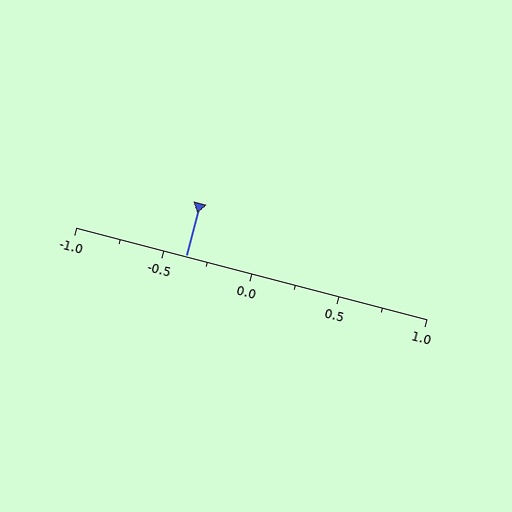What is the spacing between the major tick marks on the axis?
The major ticks are spaced 0.5 apart.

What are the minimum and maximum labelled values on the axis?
The axis runs from -1.0 to 1.0.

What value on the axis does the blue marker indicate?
The marker indicates approximately -0.38.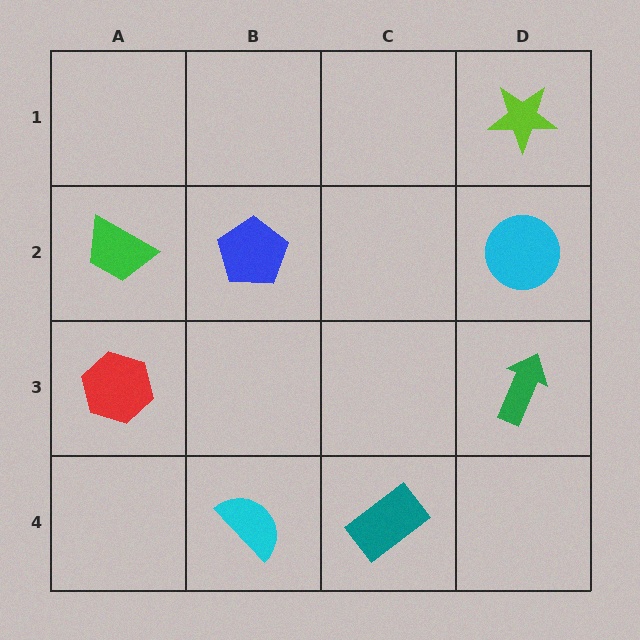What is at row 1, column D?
A lime star.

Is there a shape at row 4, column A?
No, that cell is empty.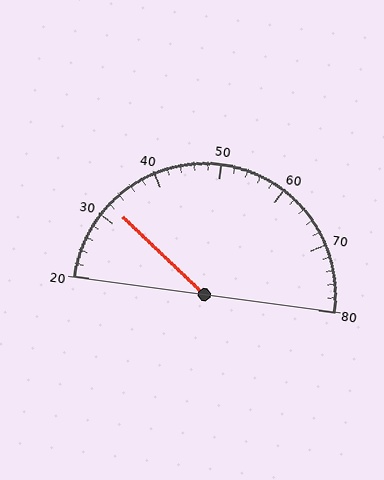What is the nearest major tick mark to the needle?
The nearest major tick mark is 30.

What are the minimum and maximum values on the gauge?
The gauge ranges from 20 to 80.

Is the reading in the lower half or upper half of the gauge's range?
The reading is in the lower half of the range (20 to 80).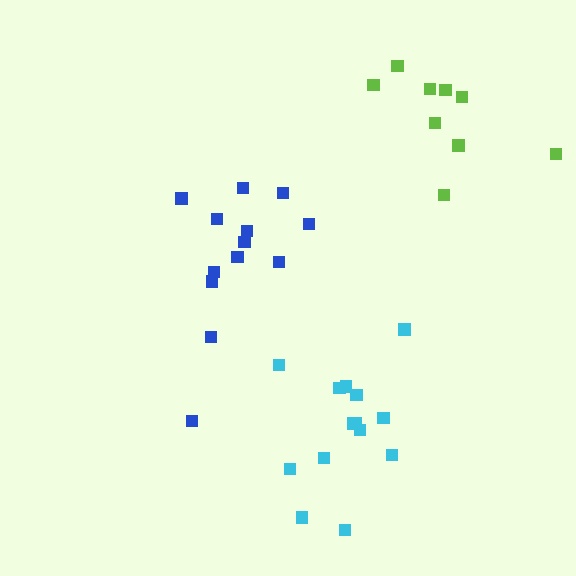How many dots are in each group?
Group 1: 14 dots, Group 2: 13 dots, Group 3: 9 dots (36 total).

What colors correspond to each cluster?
The clusters are colored: cyan, blue, lime.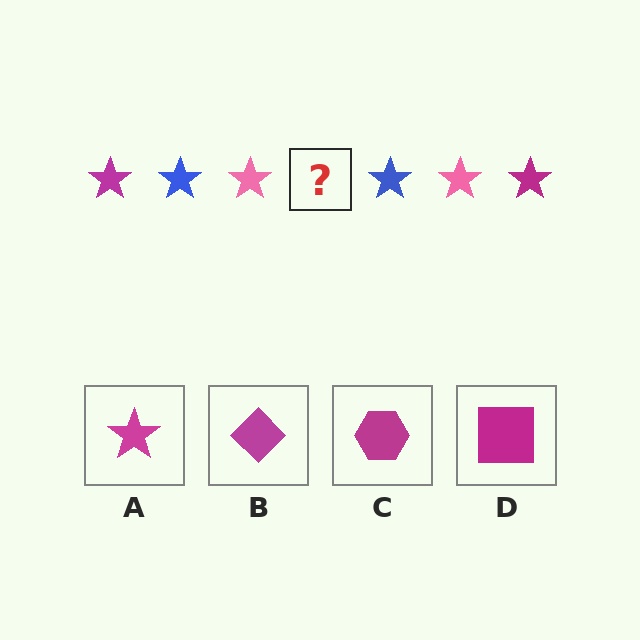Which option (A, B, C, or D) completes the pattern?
A.